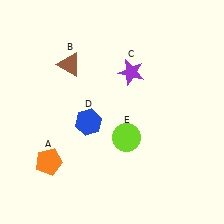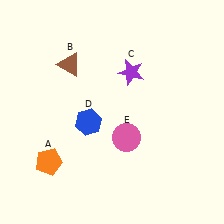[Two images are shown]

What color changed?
The circle (E) changed from lime in Image 1 to pink in Image 2.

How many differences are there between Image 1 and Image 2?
There is 1 difference between the two images.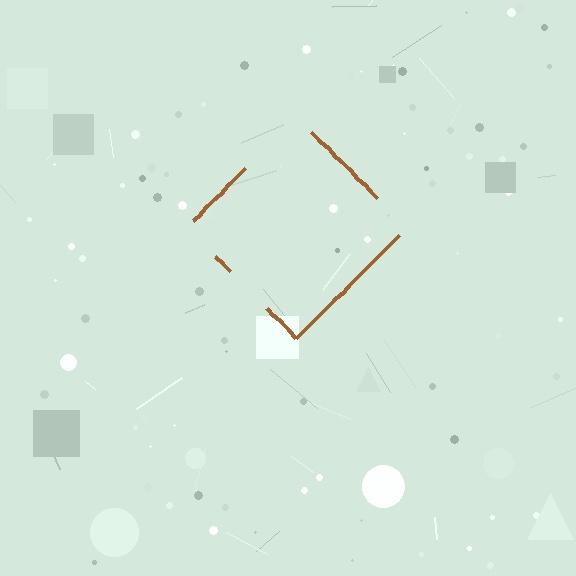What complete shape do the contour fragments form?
The contour fragments form a diamond.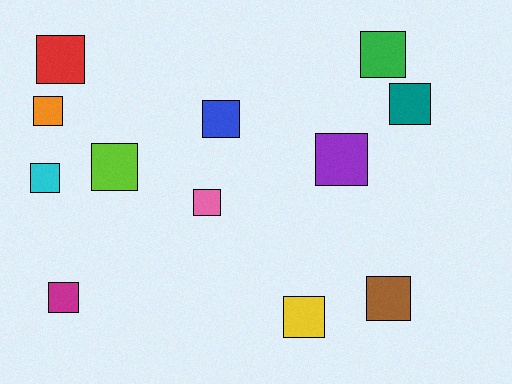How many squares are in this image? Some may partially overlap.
There are 12 squares.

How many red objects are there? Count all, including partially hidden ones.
There is 1 red object.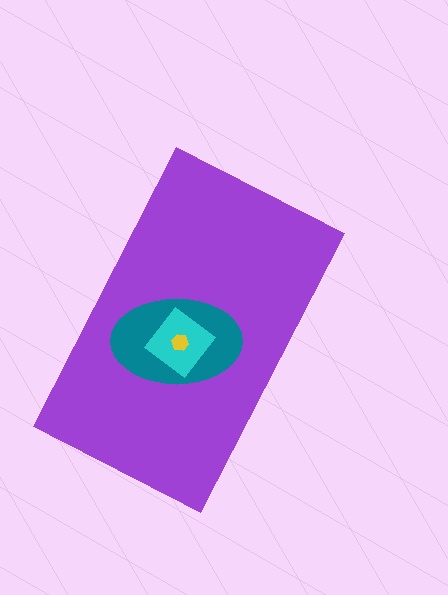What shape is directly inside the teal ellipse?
The cyan diamond.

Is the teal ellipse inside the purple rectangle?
Yes.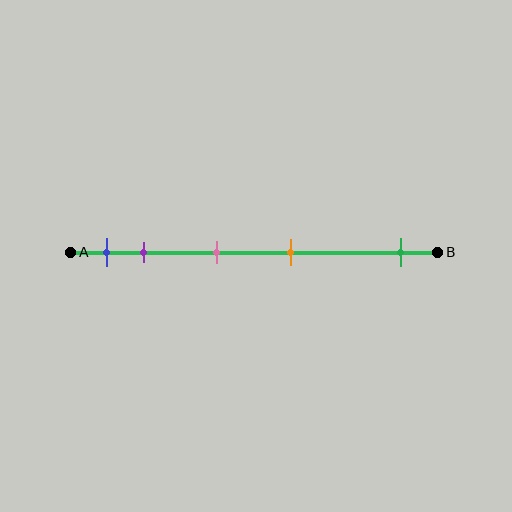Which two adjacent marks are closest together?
The blue and purple marks are the closest adjacent pair.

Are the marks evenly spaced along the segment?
No, the marks are not evenly spaced.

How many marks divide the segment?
There are 5 marks dividing the segment.